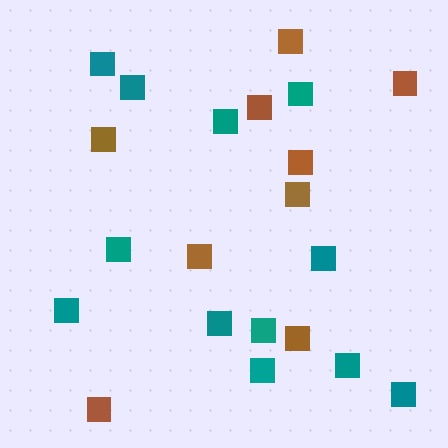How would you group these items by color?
There are 2 groups: one group of brown squares (9) and one group of teal squares (12).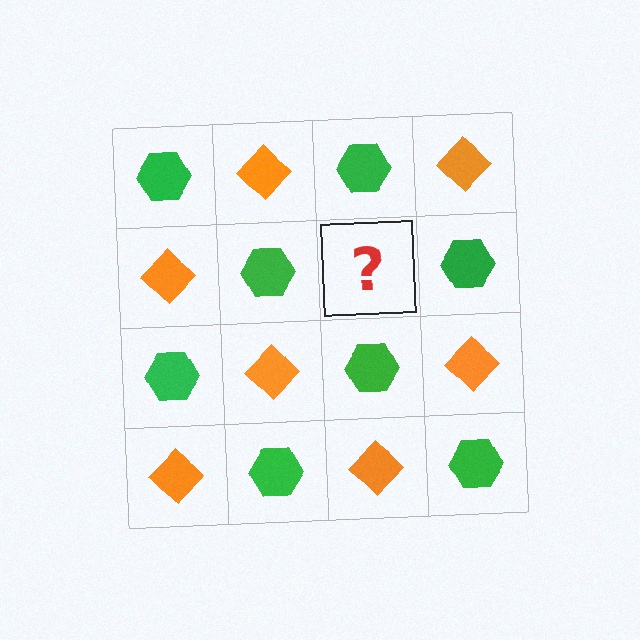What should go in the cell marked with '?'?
The missing cell should contain an orange diamond.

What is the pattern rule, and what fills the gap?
The rule is that it alternates green hexagon and orange diamond in a checkerboard pattern. The gap should be filled with an orange diamond.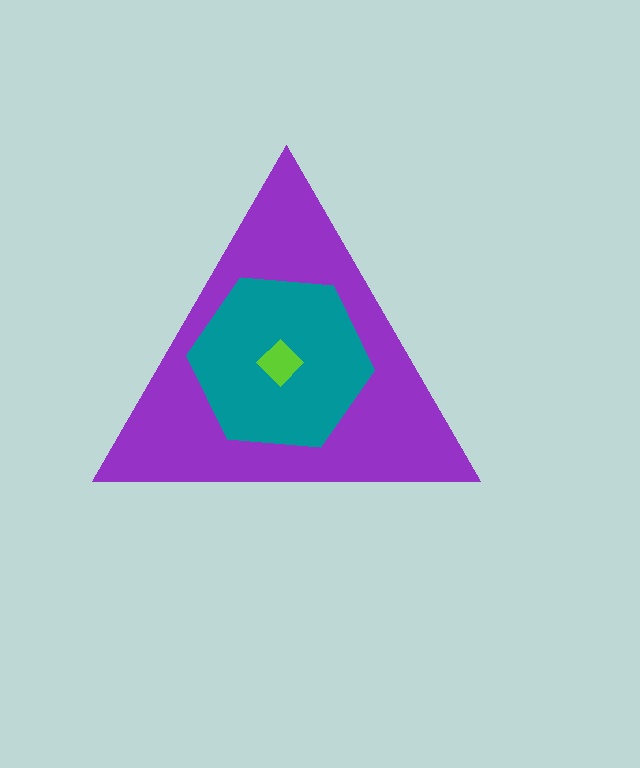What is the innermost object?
The lime diamond.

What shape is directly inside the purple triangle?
The teal hexagon.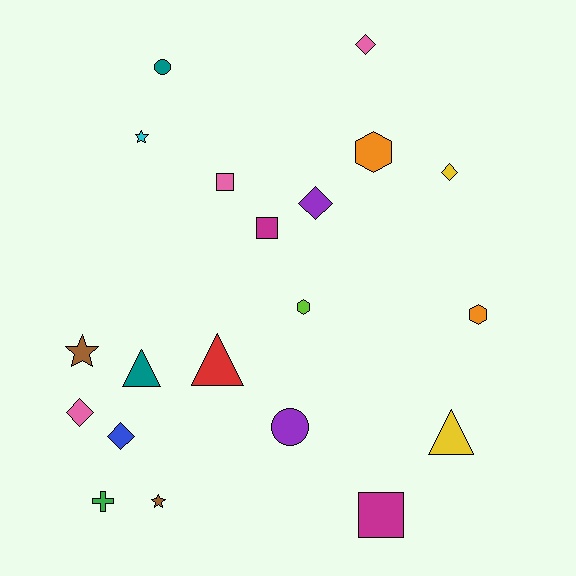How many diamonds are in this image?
There are 5 diamonds.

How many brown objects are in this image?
There are 2 brown objects.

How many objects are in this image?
There are 20 objects.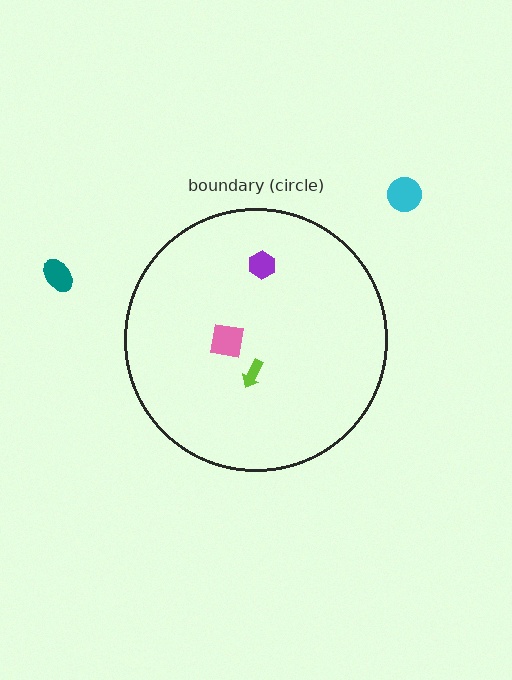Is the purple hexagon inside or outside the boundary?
Inside.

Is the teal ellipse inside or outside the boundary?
Outside.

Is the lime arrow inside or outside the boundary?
Inside.